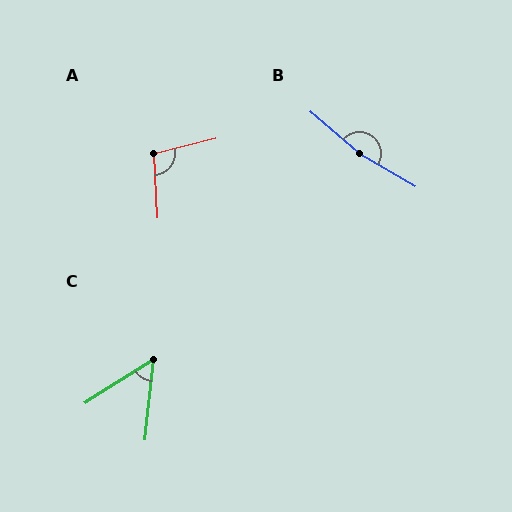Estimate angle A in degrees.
Approximately 100 degrees.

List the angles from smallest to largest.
C (52°), A (100°), B (170°).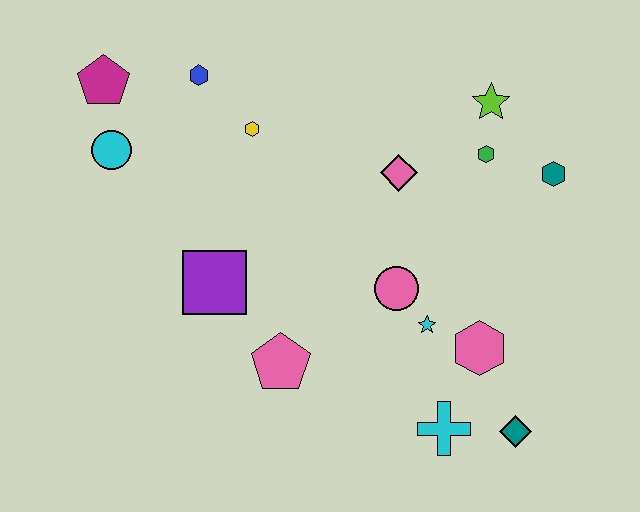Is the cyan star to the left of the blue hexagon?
No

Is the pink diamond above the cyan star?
Yes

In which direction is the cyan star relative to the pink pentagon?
The cyan star is to the right of the pink pentagon.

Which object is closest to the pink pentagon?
The purple square is closest to the pink pentagon.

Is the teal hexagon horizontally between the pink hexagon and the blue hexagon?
No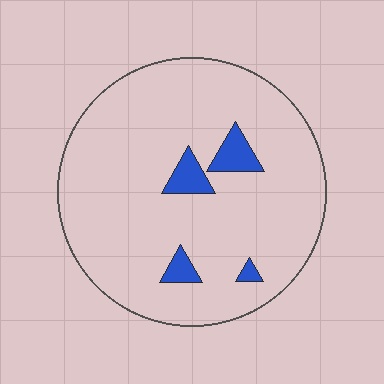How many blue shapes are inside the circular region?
4.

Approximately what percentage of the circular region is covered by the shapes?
Approximately 5%.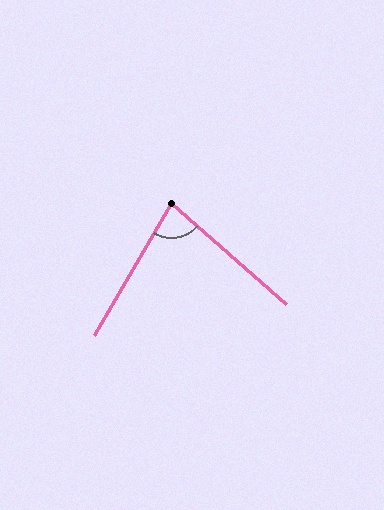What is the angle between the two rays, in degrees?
Approximately 79 degrees.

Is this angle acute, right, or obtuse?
It is acute.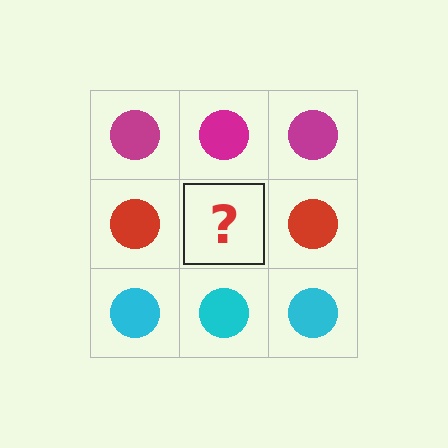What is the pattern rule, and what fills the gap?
The rule is that each row has a consistent color. The gap should be filled with a red circle.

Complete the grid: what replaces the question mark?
The question mark should be replaced with a red circle.